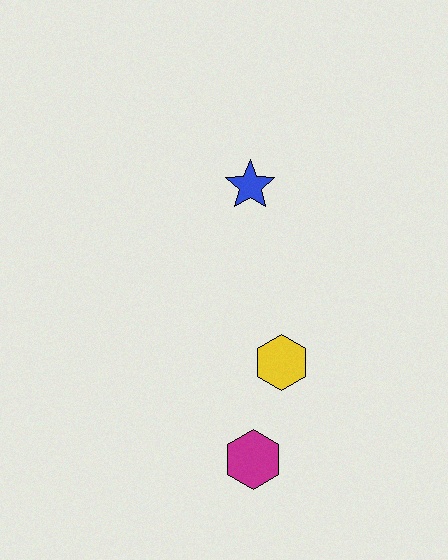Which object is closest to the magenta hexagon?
The yellow hexagon is closest to the magenta hexagon.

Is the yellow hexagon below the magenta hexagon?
No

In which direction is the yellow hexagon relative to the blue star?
The yellow hexagon is below the blue star.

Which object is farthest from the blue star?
The magenta hexagon is farthest from the blue star.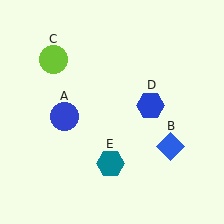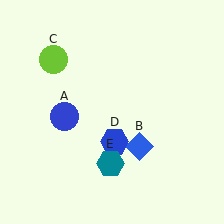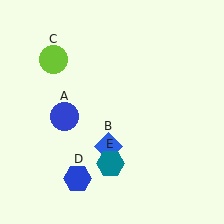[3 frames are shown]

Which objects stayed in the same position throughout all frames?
Blue circle (object A) and lime circle (object C) and teal hexagon (object E) remained stationary.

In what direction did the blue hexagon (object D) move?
The blue hexagon (object D) moved down and to the left.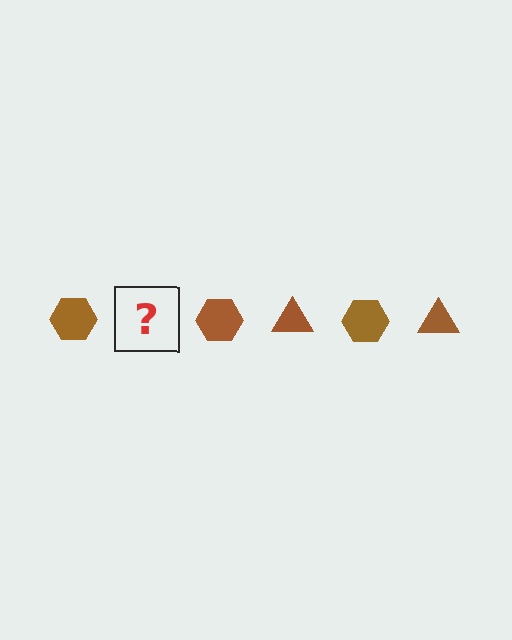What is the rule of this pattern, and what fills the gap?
The rule is that the pattern cycles through hexagon, triangle shapes in brown. The gap should be filled with a brown triangle.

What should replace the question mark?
The question mark should be replaced with a brown triangle.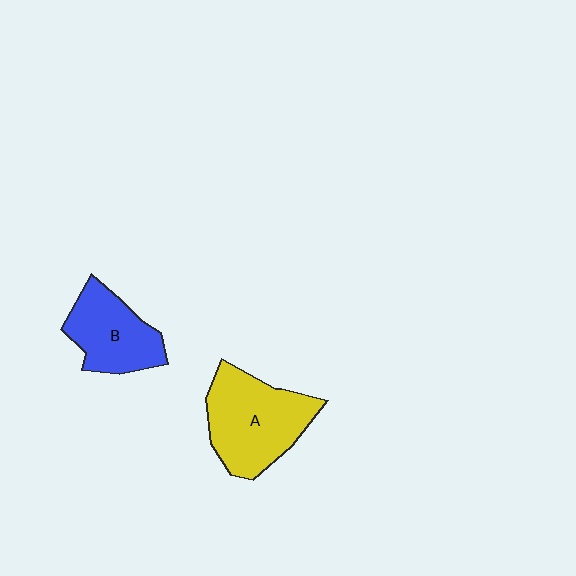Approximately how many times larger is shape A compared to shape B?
Approximately 1.4 times.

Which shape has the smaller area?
Shape B (blue).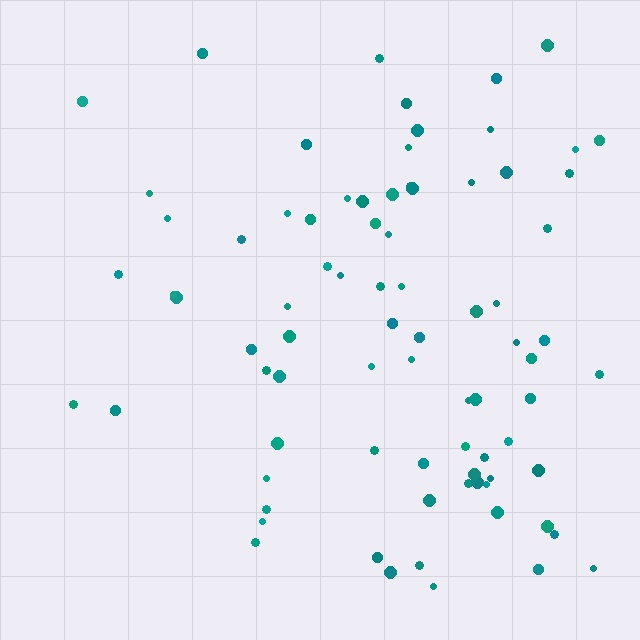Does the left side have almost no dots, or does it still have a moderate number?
Still a moderate number, just noticeably fewer than the right.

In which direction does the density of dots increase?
From left to right, with the right side densest.